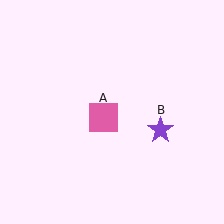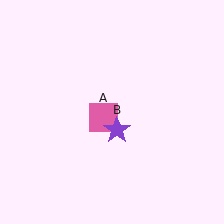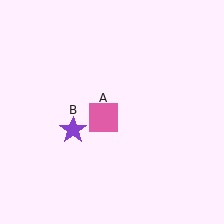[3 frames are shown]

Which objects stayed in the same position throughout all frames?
Pink square (object A) remained stationary.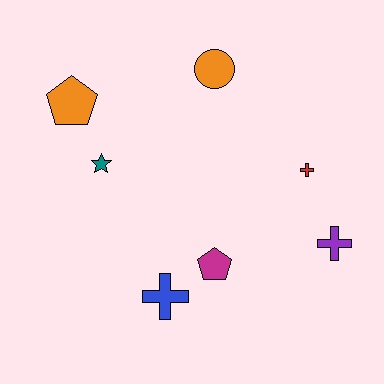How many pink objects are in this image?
There are no pink objects.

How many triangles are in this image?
There are no triangles.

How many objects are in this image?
There are 7 objects.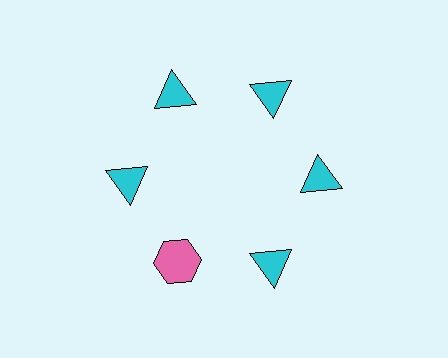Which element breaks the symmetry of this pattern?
The pink hexagon at roughly the 7 o'clock position breaks the symmetry. All other shapes are cyan triangles.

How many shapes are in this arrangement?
There are 6 shapes arranged in a ring pattern.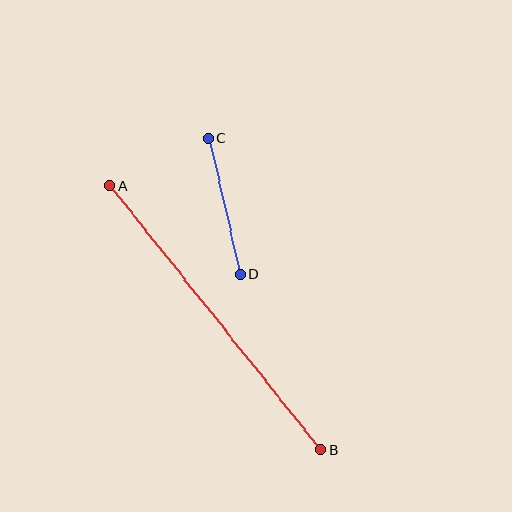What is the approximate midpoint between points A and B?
The midpoint is at approximately (216, 318) pixels.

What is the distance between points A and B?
The distance is approximately 338 pixels.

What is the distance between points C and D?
The distance is approximately 139 pixels.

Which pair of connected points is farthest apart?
Points A and B are farthest apart.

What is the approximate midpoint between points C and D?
The midpoint is at approximately (224, 206) pixels.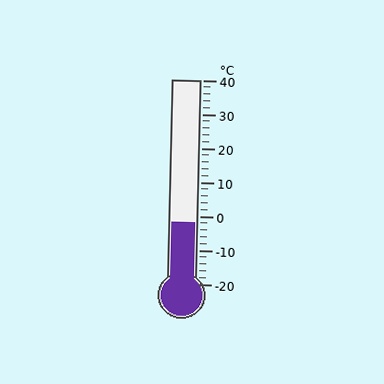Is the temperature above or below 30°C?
The temperature is below 30°C.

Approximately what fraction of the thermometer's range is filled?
The thermometer is filled to approximately 30% of its range.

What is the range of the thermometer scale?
The thermometer scale ranges from -20°C to 40°C.